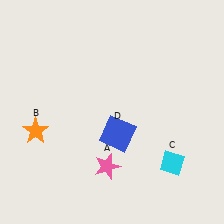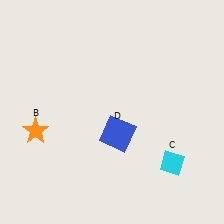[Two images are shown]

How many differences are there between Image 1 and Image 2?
There is 1 difference between the two images.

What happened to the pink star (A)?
The pink star (A) was removed in Image 2. It was in the bottom-left area of Image 1.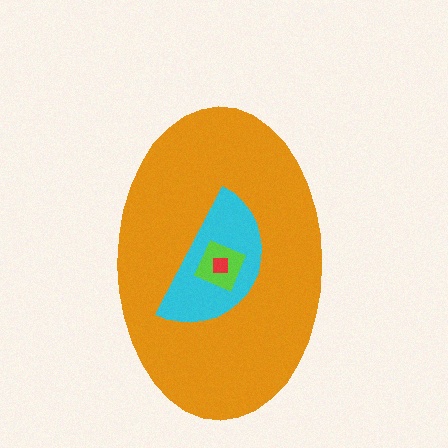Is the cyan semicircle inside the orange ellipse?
Yes.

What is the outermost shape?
The orange ellipse.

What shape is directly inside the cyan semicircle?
The lime diamond.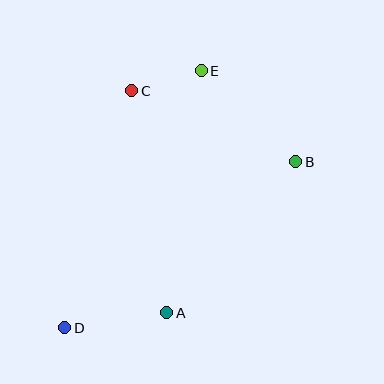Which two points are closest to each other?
Points C and E are closest to each other.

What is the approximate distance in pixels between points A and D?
The distance between A and D is approximately 103 pixels.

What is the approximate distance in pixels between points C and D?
The distance between C and D is approximately 246 pixels.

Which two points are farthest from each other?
Points D and E are farthest from each other.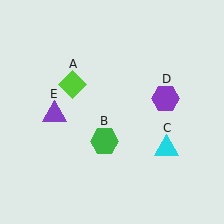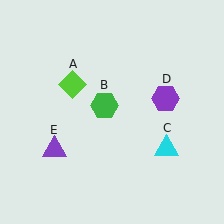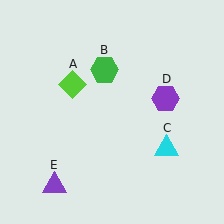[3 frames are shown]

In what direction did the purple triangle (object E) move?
The purple triangle (object E) moved down.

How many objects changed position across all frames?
2 objects changed position: green hexagon (object B), purple triangle (object E).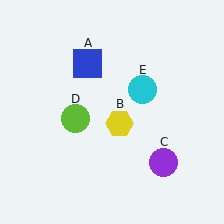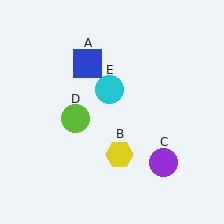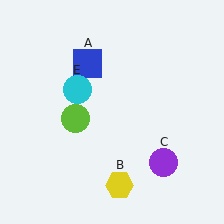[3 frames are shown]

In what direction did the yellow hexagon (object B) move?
The yellow hexagon (object B) moved down.